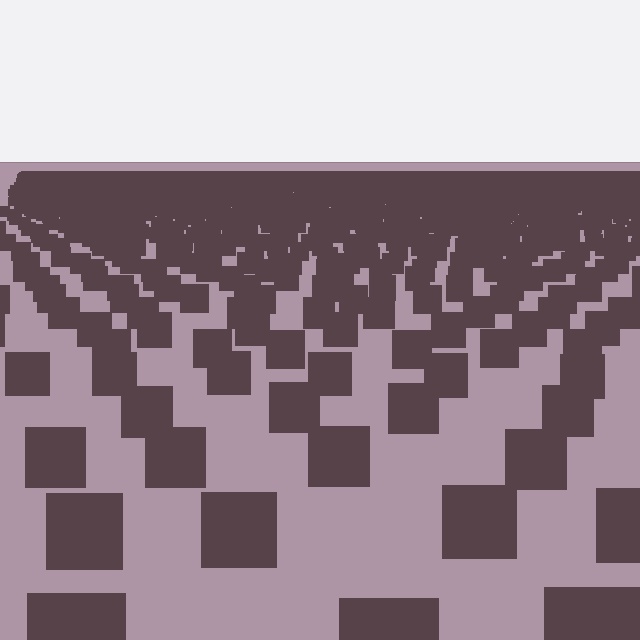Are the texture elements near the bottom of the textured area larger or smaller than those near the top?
Larger. Near the bottom, elements are closer to the viewer and appear at a bigger on-screen size.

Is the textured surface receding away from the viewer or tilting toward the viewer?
The surface is receding away from the viewer. Texture elements get smaller and denser toward the top.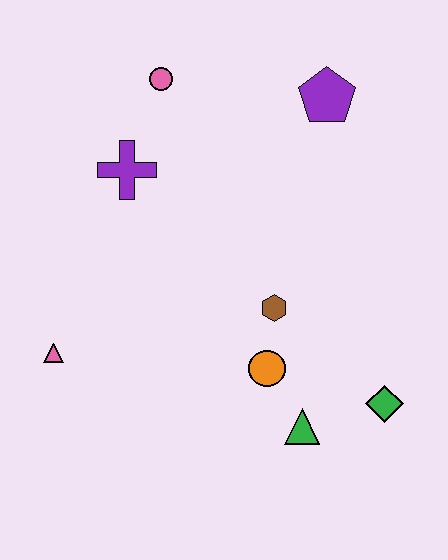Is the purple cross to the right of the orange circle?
No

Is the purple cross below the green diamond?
No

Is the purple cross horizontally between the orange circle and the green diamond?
No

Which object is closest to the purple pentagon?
The pink circle is closest to the purple pentagon.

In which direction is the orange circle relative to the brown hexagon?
The orange circle is below the brown hexagon.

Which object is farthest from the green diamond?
The pink circle is farthest from the green diamond.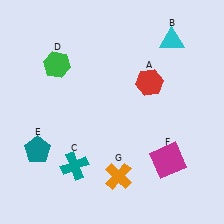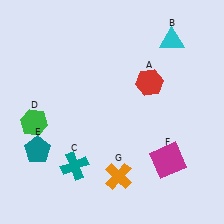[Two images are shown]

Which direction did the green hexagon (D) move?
The green hexagon (D) moved down.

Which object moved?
The green hexagon (D) moved down.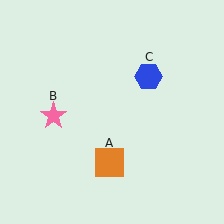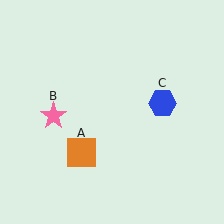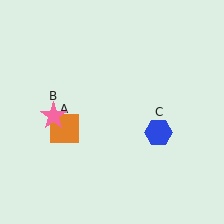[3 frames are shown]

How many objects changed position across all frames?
2 objects changed position: orange square (object A), blue hexagon (object C).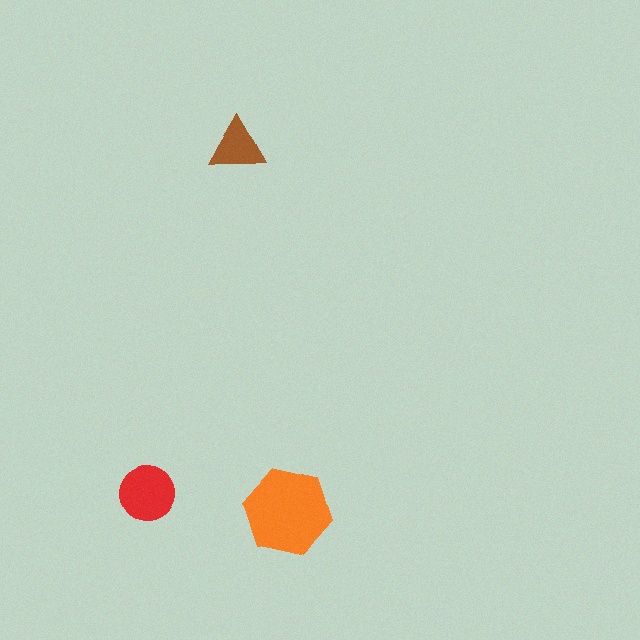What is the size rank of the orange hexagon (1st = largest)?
1st.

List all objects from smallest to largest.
The brown triangle, the red circle, the orange hexagon.